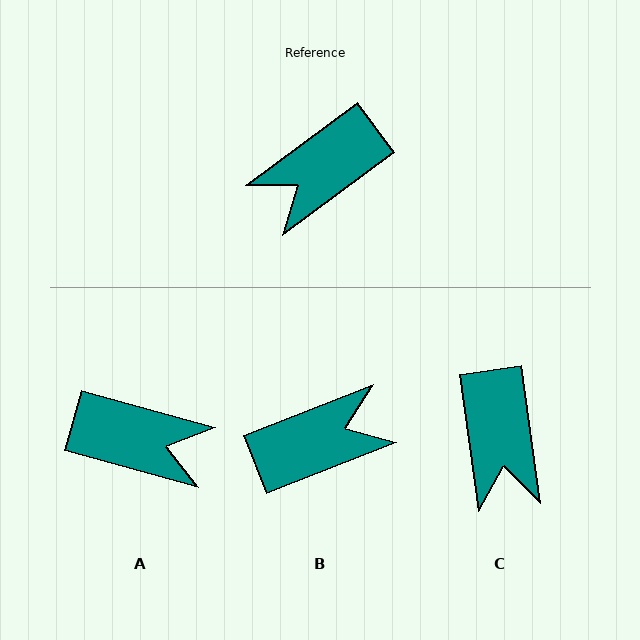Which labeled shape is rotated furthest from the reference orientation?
B, about 165 degrees away.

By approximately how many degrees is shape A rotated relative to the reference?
Approximately 128 degrees counter-clockwise.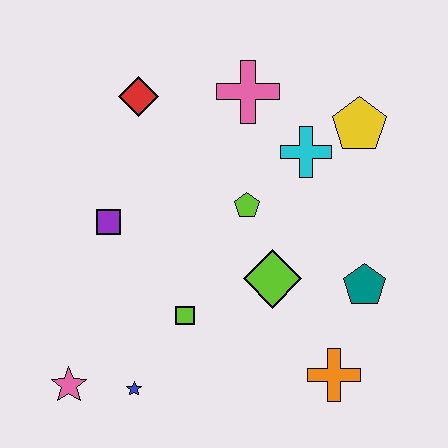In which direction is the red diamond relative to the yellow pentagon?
The red diamond is to the left of the yellow pentagon.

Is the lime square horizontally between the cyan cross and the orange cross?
No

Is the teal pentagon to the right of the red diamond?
Yes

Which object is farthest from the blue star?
The yellow pentagon is farthest from the blue star.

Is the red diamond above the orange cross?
Yes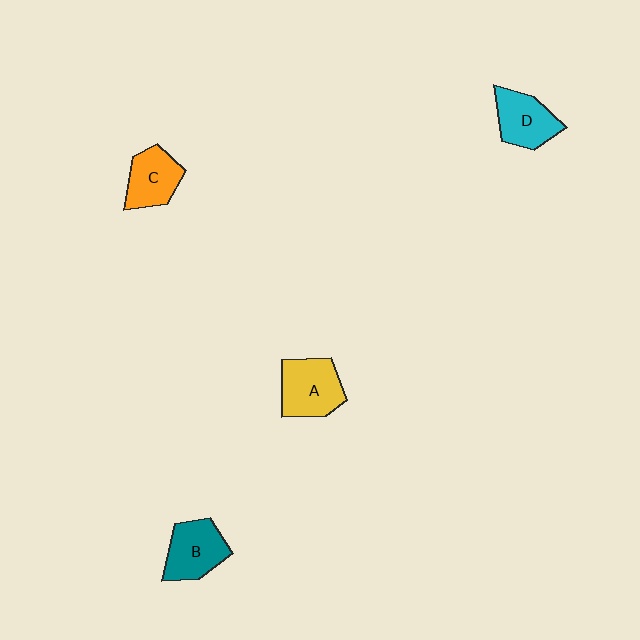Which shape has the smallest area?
Shape C (orange).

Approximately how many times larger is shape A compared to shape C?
Approximately 1.2 times.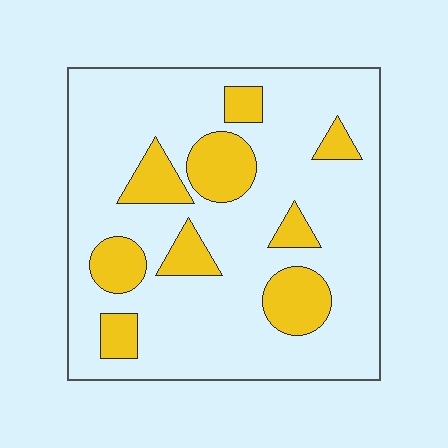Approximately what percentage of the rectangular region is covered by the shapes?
Approximately 20%.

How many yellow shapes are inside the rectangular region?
9.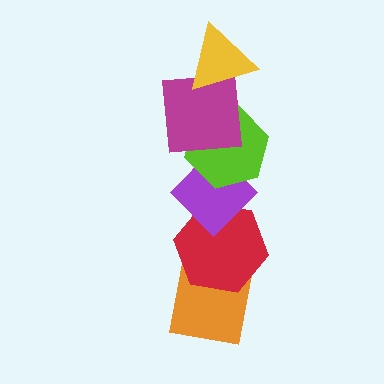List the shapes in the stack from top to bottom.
From top to bottom: the yellow triangle, the magenta square, the lime hexagon, the purple diamond, the red hexagon, the orange square.